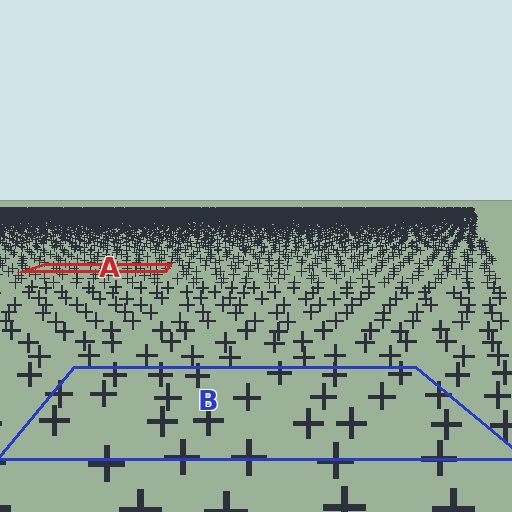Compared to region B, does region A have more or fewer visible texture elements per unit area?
Region A has more texture elements per unit area — they are packed more densely because it is farther away.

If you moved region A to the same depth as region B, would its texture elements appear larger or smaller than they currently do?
They would appear larger. At a closer depth, the same texture elements are projected at a bigger on-screen size.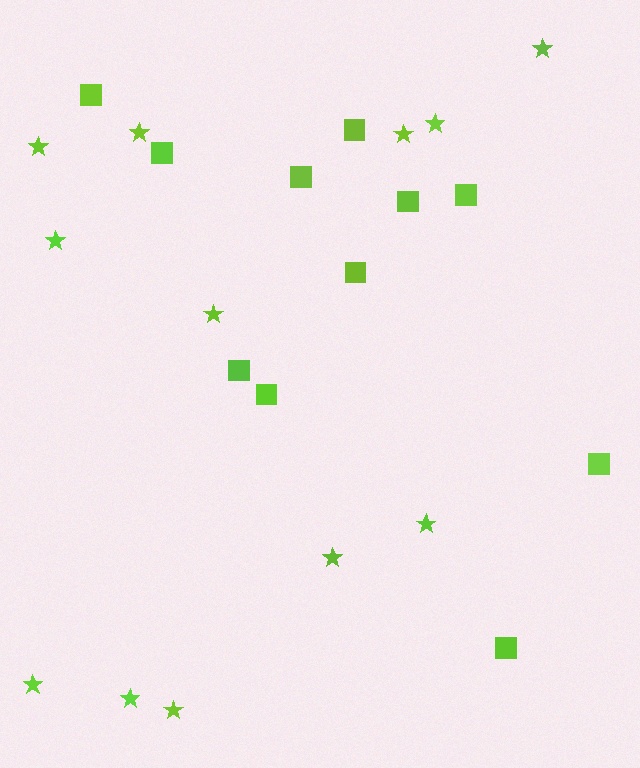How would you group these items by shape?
There are 2 groups: one group of squares (11) and one group of stars (12).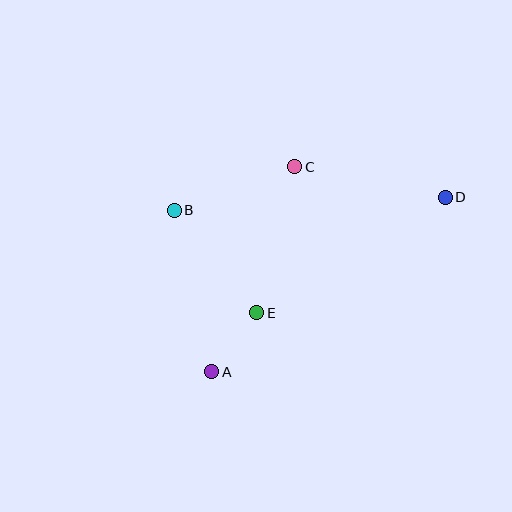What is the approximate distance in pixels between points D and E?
The distance between D and E is approximately 221 pixels.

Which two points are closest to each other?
Points A and E are closest to each other.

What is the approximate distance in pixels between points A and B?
The distance between A and B is approximately 166 pixels.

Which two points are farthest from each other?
Points A and D are farthest from each other.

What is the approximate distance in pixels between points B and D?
The distance between B and D is approximately 271 pixels.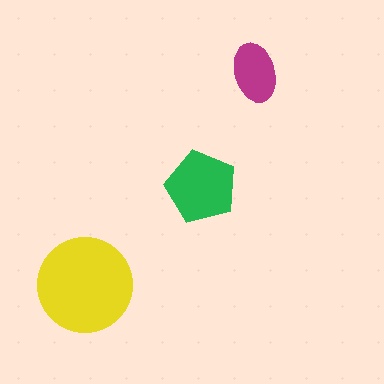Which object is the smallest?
The magenta ellipse.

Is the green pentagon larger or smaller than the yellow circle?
Smaller.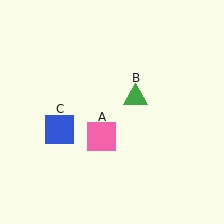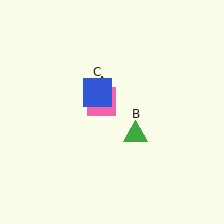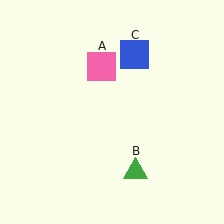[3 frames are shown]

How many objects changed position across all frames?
3 objects changed position: pink square (object A), green triangle (object B), blue square (object C).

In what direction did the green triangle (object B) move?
The green triangle (object B) moved down.